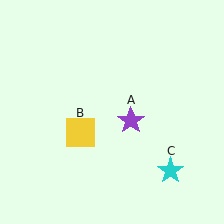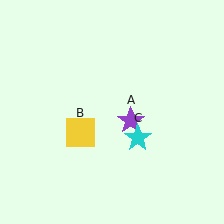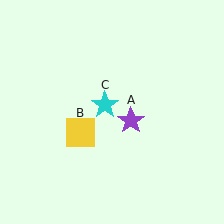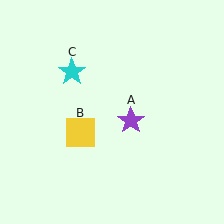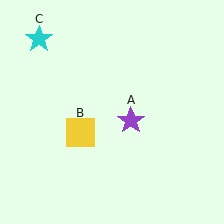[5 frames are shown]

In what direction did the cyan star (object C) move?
The cyan star (object C) moved up and to the left.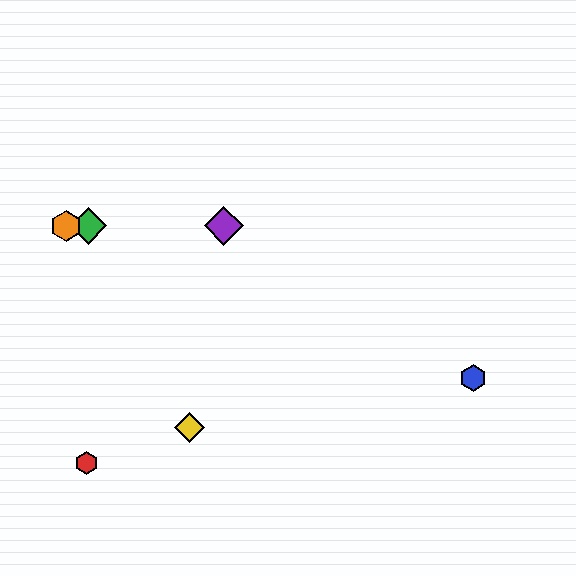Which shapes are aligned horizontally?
The green diamond, the purple diamond, the orange hexagon are aligned horizontally.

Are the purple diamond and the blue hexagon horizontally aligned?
No, the purple diamond is at y≈226 and the blue hexagon is at y≈378.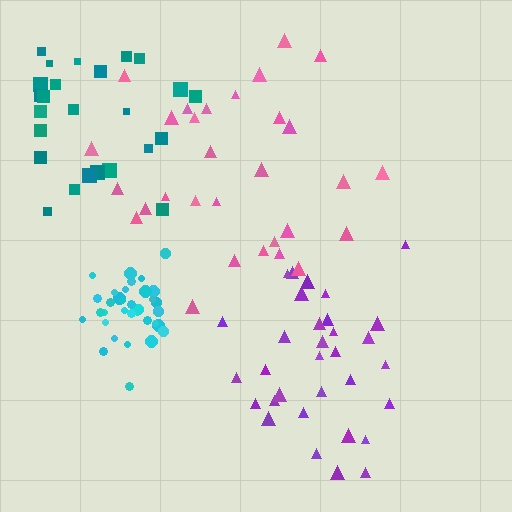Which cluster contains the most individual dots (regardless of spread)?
Cyan (34).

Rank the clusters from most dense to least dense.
cyan, purple, teal, pink.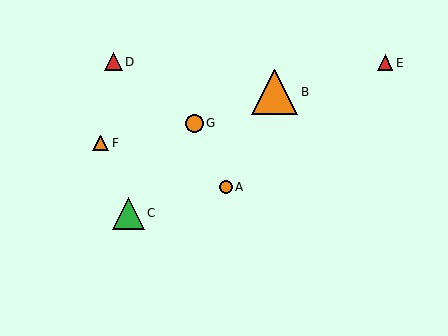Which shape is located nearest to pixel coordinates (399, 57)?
The red triangle (labeled E) at (385, 63) is nearest to that location.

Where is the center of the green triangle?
The center of the green triangle is at (128, 213).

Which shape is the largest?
The orange triangle (labeled B) is the largest.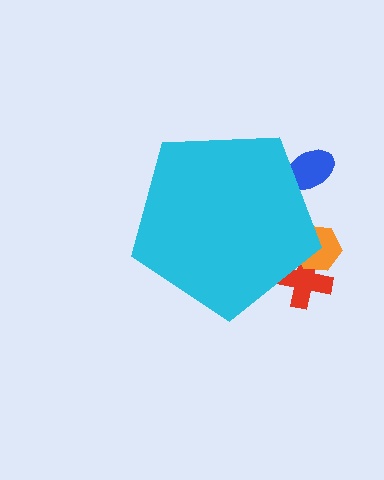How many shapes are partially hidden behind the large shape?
3 shapes are partially hidden.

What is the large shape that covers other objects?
A cyan pentagon.